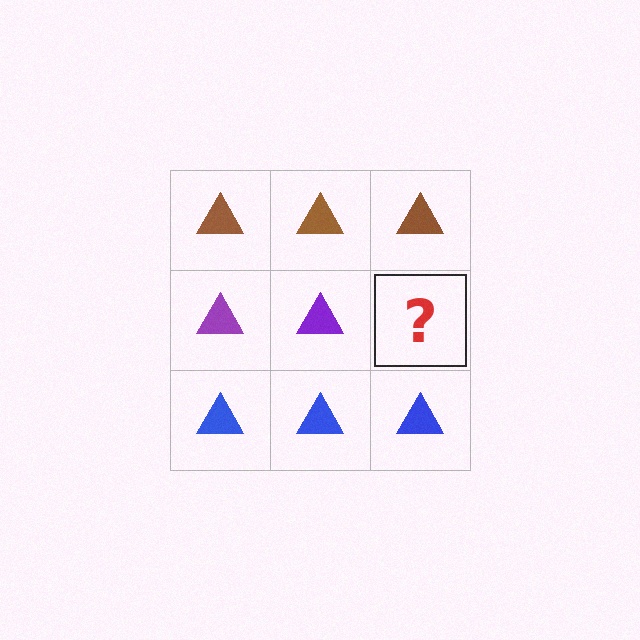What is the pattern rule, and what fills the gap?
The rule is that each row has a consistent color. The gap should be filled with a purple triangle.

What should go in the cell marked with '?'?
The missing cell should contain a purple triangle.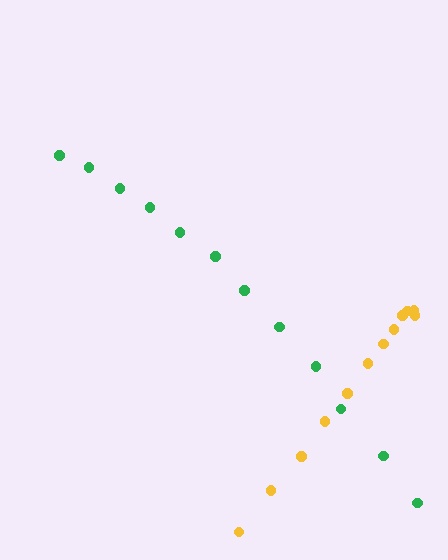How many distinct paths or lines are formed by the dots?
There are 2 distinct paths.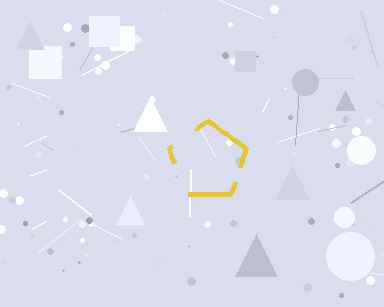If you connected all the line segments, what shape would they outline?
They would outline a pentagon.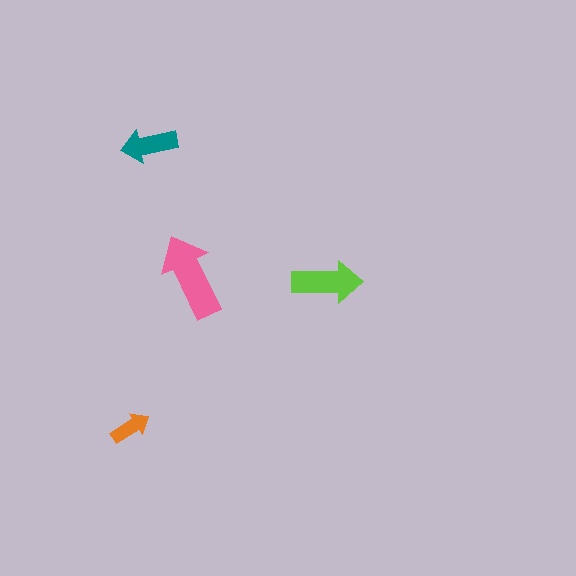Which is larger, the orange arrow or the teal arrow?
The teal one.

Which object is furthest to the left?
The orange arrow is leftmost.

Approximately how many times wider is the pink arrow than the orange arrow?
About 2 times wider.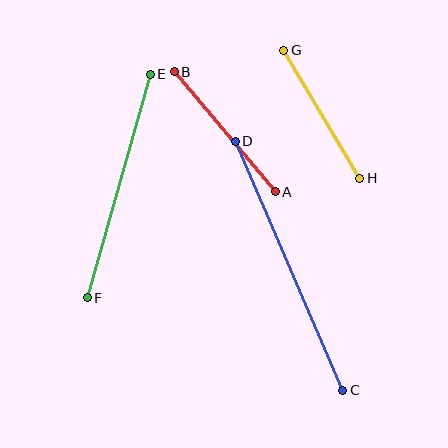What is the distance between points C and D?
The distance is approximately 271 pixels.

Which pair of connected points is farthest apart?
Points C and D are farthest apart.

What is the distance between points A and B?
The distance is approximately 157 pixels.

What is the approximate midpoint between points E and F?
The midpoint is at approximately (119, 186) pixels.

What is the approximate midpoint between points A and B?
The midpoint is at approximately (225, 132) pixels.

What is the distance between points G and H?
The distance is approximately 149 pixels.